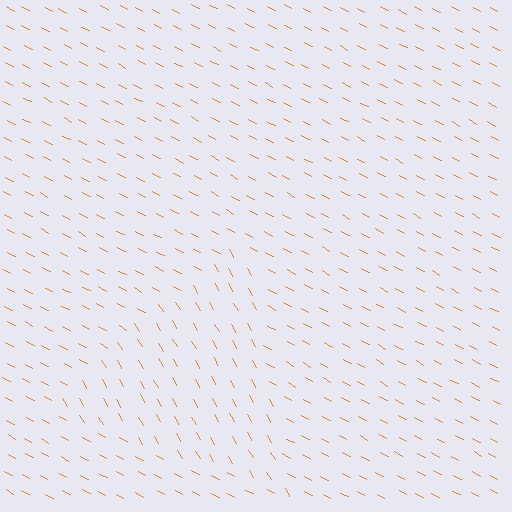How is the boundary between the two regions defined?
The boundary is defined purely by a change in line orientation (approximately 32 degrees difference). All lines are the same color and thickness.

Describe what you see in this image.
The image is filled with small orange line segments. A triangle region in the image has lines oriented differently from the surrounding lines, creating a visible texture boundary.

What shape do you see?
I see a triangle.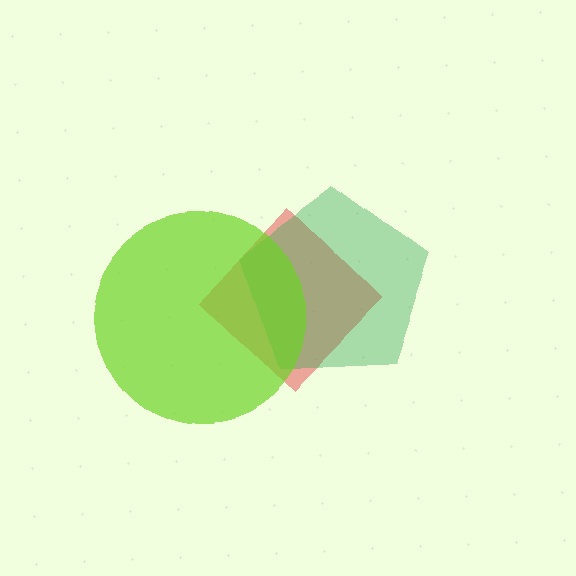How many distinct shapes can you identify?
There are 3 distinct shapes: a red diamond, a green pentagon, a lime circle.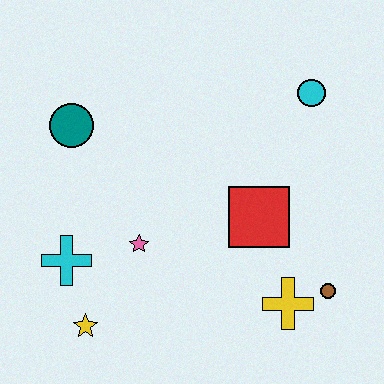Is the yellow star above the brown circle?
No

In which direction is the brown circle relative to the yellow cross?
The brown circle is to the right of the yellow cross.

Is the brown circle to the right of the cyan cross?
Yes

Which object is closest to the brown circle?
The yellow cross is closest to the brown circle.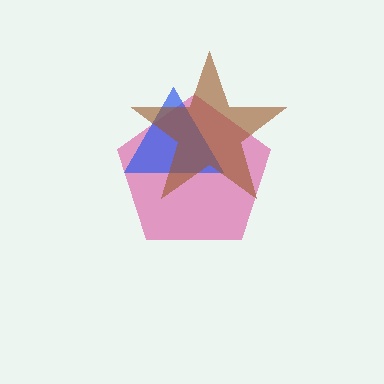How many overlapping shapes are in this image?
There are 3 overlapping shapes in the image.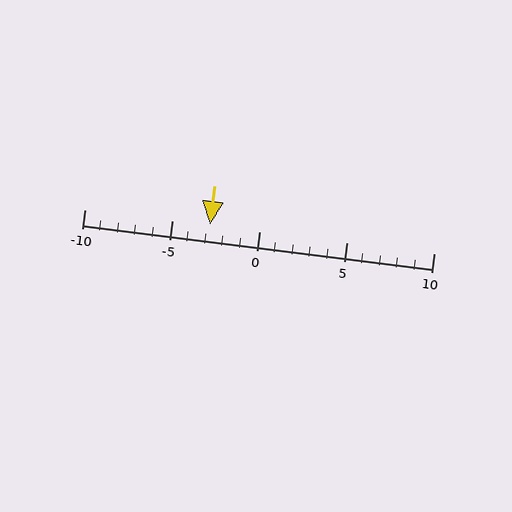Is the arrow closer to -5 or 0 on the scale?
The arrow is closer to -5.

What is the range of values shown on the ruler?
The ruler shows values from -10 to 10.